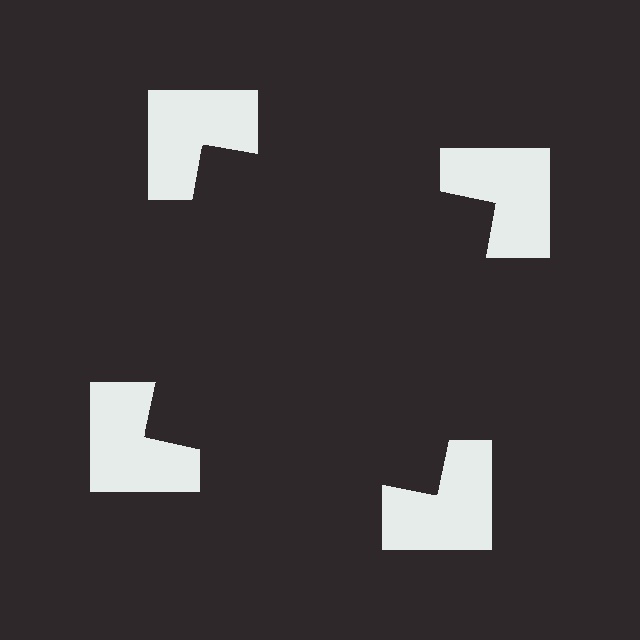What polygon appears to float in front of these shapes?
An illusory square — its edges are inferred from the aligned wedge cuts in the notched squares, not physically drawn.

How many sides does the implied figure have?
4 sides.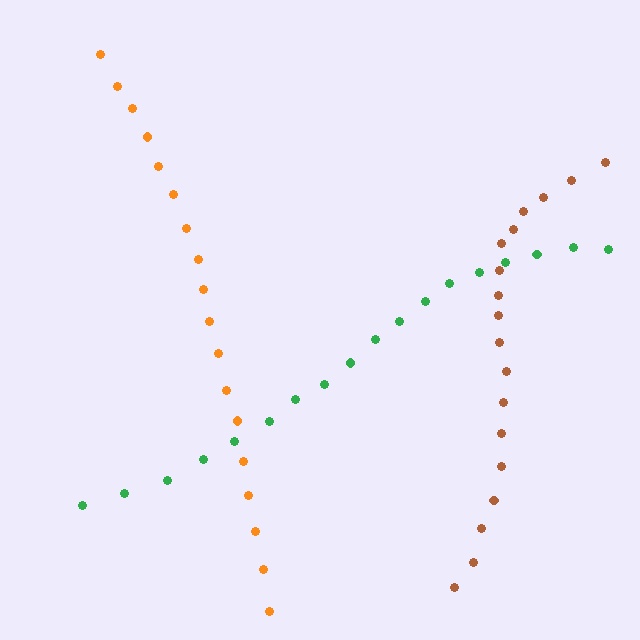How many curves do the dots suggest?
There are 3 distinct paths.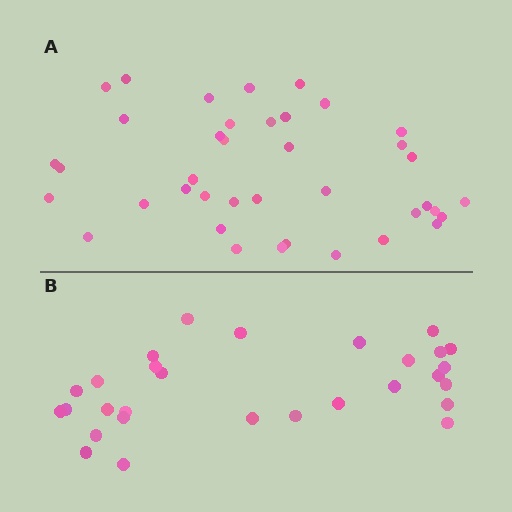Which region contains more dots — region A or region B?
Region A (the top region) has more dots.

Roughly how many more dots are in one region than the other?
Region A has roughly 10 or so more dots than region B.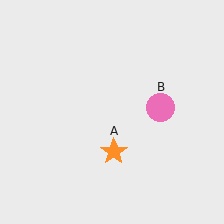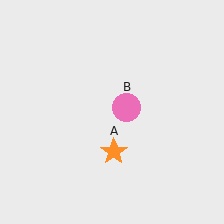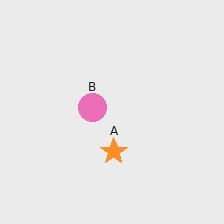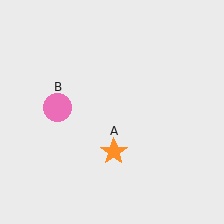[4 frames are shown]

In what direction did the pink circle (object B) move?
The pink circle (object B) moved left.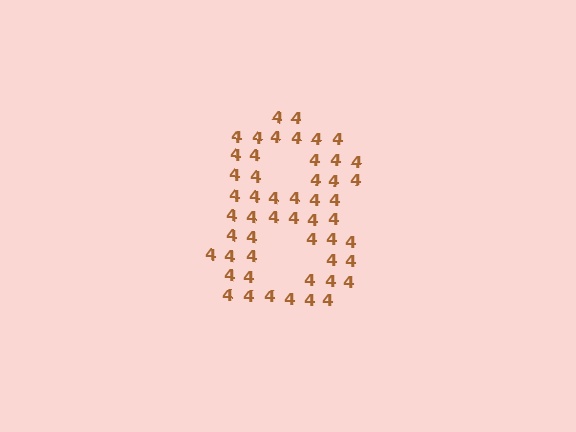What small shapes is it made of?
It is made of small digit 4's.